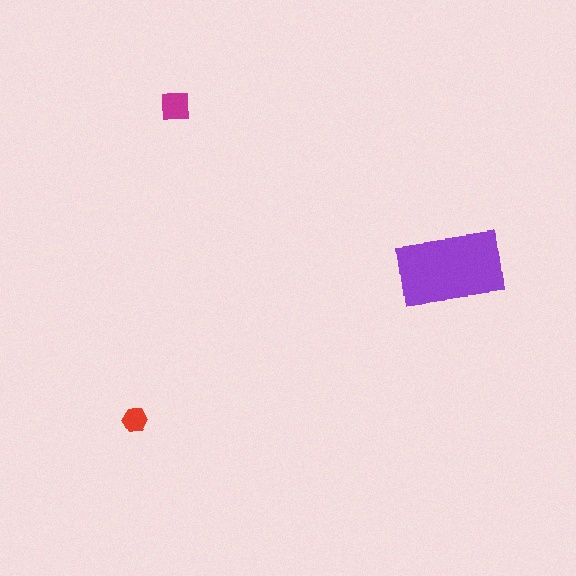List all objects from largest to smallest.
The purple rectangle, the magenta square, the red hexagon.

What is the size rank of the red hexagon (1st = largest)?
3rd.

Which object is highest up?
The magenta square is topmost.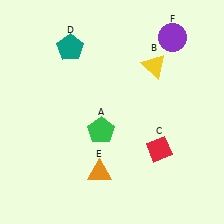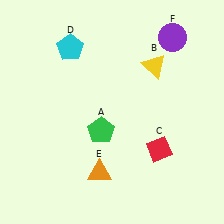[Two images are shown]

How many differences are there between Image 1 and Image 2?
There is 1 difference between the two images.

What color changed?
The pentagon (D) changed from teal in Image 1 to cyan in Image 2.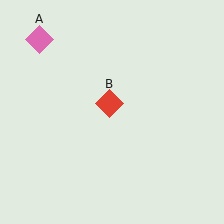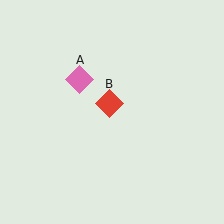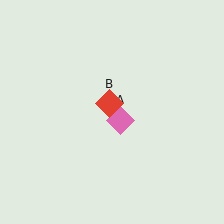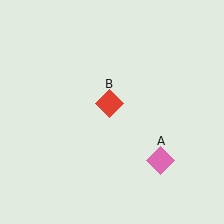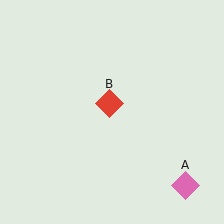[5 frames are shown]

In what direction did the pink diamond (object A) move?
The pink diamond (object A) moved down and to the right.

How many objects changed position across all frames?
1 object changed position: pink diamond (object A).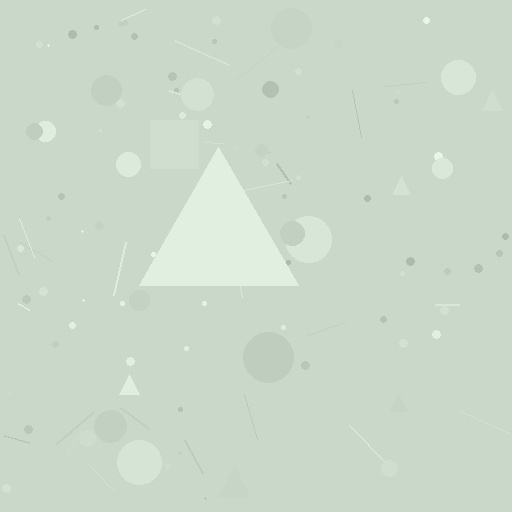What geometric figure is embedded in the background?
A triangle is embedded in the background.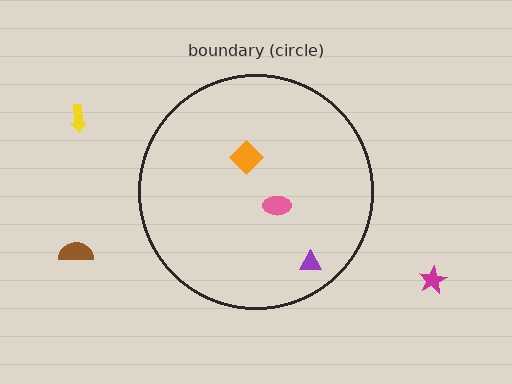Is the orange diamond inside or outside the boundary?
Inside.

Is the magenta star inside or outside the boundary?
Outside.